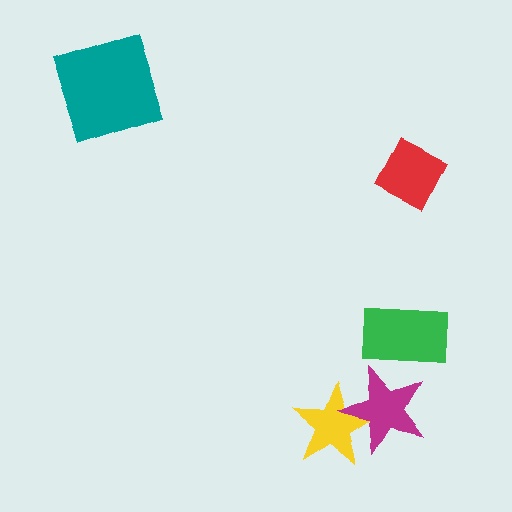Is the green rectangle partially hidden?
No, no other shape covers it.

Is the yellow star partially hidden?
Yes, it is partially covered by another shape.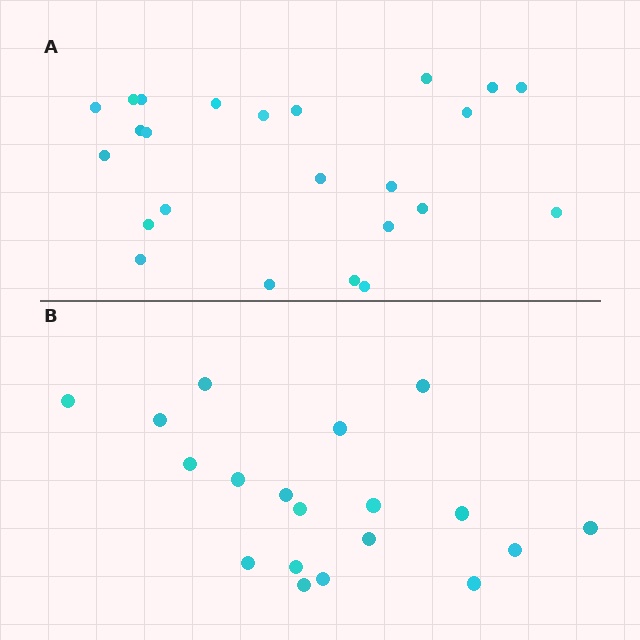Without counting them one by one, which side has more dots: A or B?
Region A (the top region) has more dots.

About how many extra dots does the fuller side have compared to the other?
Region A has about 5 more dots than region B.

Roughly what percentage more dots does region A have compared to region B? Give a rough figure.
About 25% more.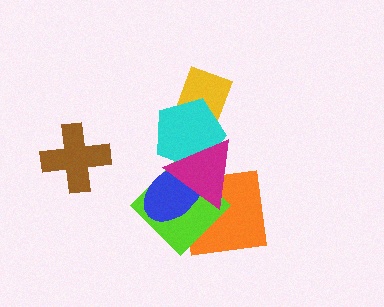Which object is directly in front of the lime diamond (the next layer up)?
The cyan pentagon is directly in front of the lime diamond.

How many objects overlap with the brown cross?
0 objects overlap with the brown cross.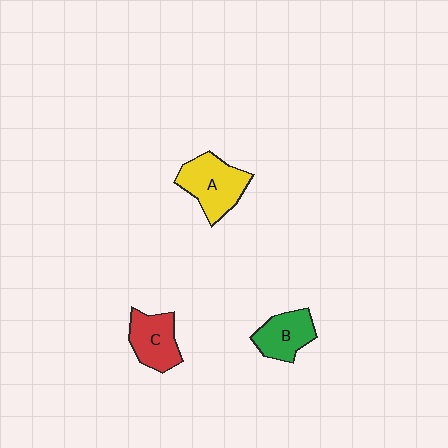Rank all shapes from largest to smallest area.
From largest to smallest: A (yellow), C (red), B (green).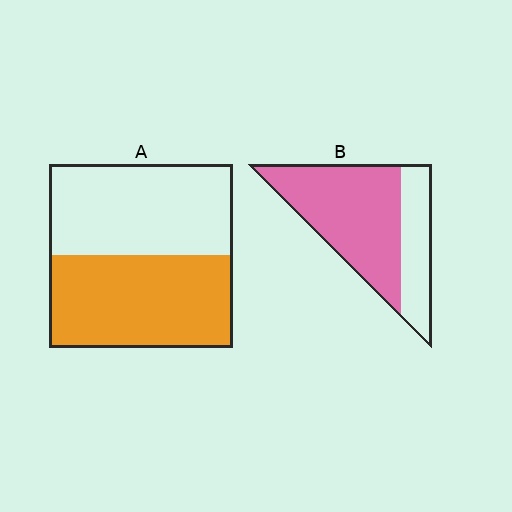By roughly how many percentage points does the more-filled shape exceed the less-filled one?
By roughly 20 percentage points (B over A).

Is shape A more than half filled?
Roughly half.